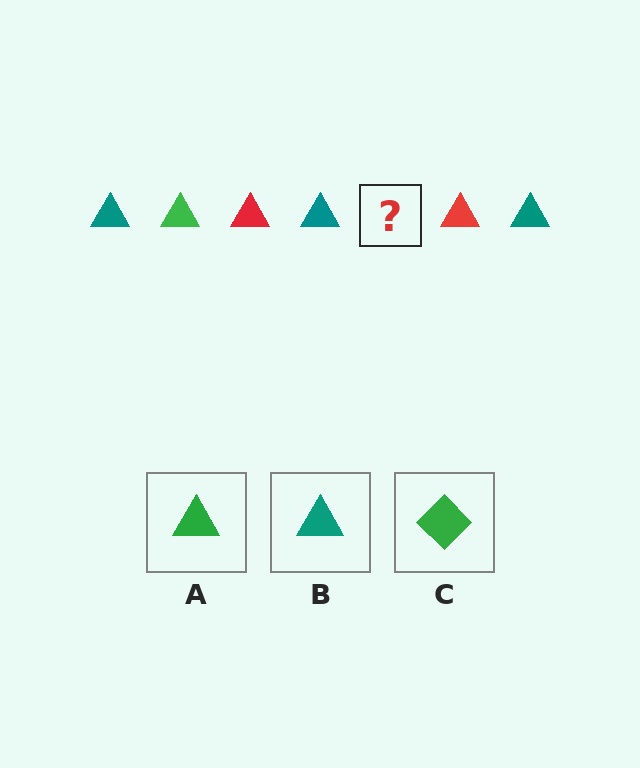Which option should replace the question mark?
Option A.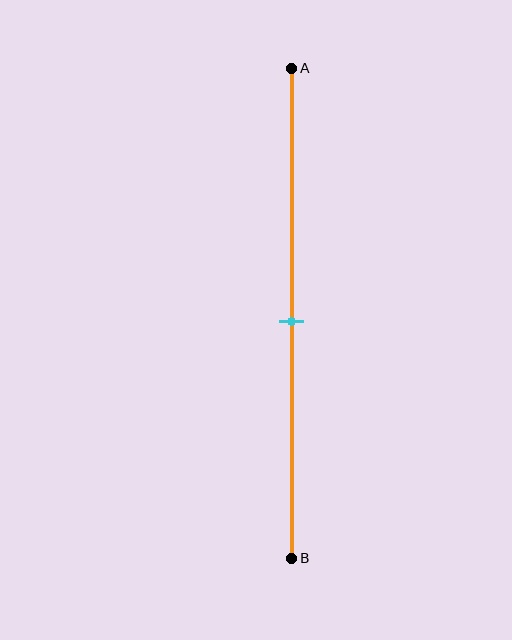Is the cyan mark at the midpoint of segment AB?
Yes, the mark is approximately at the midpoint.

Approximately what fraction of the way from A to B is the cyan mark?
The cyan mark is approximately 50% of the way from A to B.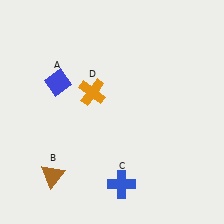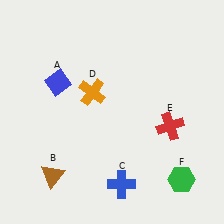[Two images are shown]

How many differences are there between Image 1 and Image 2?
There are 2 differences between the two images.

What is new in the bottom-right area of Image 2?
A green hexagon (F) was added in the bottom-right area of Image 2.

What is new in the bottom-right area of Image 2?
A red cross (E) was added in the bottom-right area of Image 2.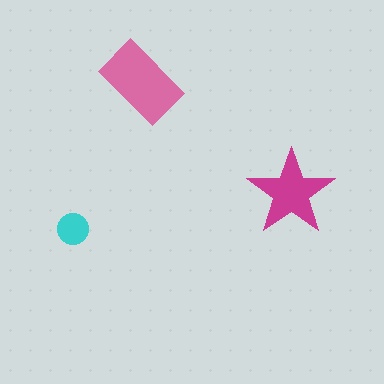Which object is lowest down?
The cyan circle is bottommost.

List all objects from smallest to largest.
The cyan circle, the magenta star, the pink rectangle.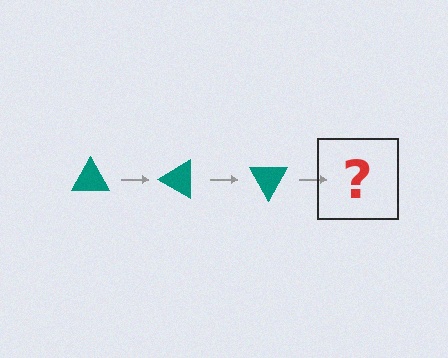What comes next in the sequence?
The next element should be a teal triangle rotated 90 degrees.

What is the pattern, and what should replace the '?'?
The pattern is that the triangle rotates 30 degrees each step. The '?' should be a teal triangle rotated 90 degrees.